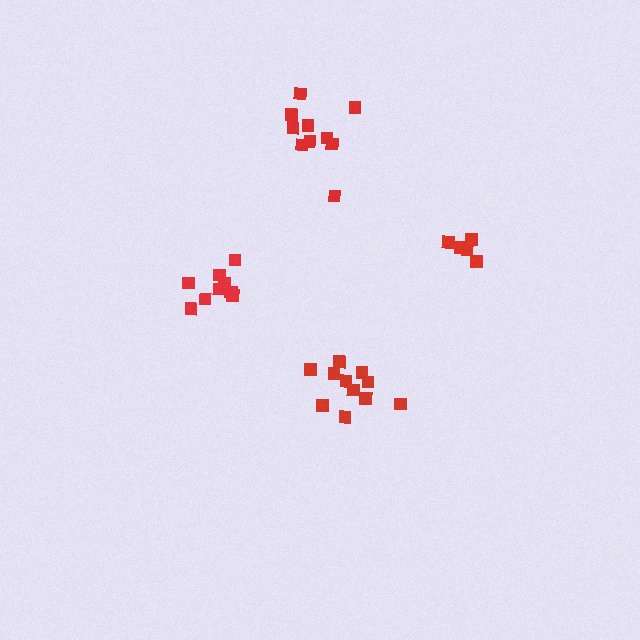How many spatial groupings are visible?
There are 4 spatial groupings.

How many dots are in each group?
Group 1: 5 dots, Group 2: 11 dots, Group 3: 9 dots, Group 4: 10 dots (35 total).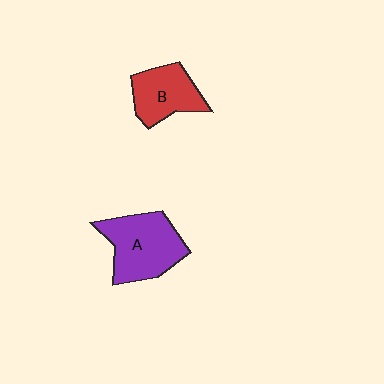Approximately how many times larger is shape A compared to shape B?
Approximately 1.4 times.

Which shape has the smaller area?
Shape B (red).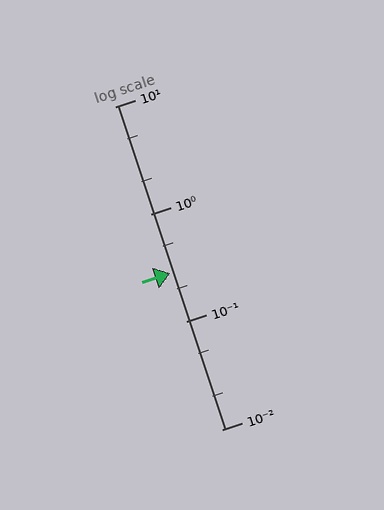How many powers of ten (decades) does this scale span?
The scale spans 3 decades, from 0.01 to 10.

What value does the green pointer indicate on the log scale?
The pointer indicates approximately 0.28.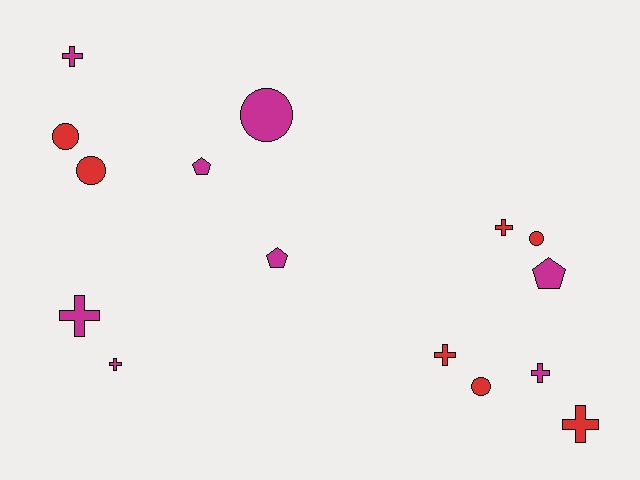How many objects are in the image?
There are 15 objects.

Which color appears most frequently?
Magenta, with 8 objects.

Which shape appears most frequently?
Cross, with 7 objects.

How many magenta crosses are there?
There are 4 magenta crosses.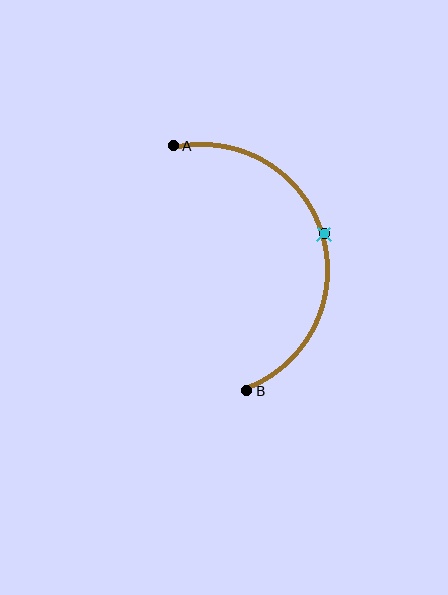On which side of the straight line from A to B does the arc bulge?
The arc bulges to the right of the straight line connecting A and B.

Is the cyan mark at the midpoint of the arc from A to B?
Yes. The cyan mark lies on the arc at equal arc-length from both A and B — it is the arc midpoint.